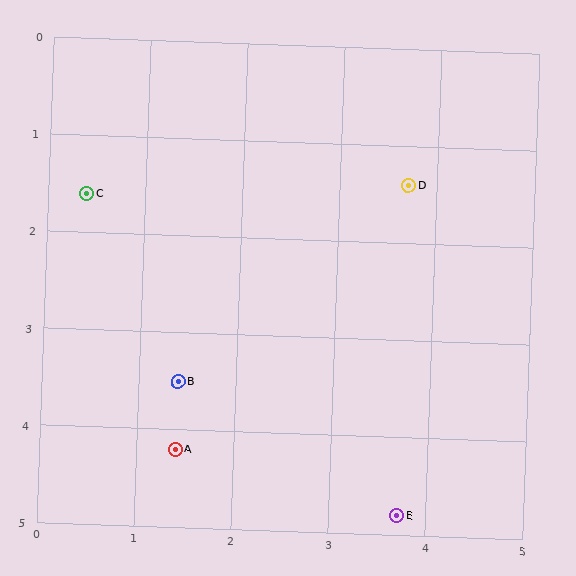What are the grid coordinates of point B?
Point B is at approximately (1.4, 3.5).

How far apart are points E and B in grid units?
Points E and B are about 2.6 grid units apart.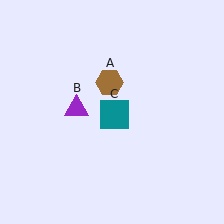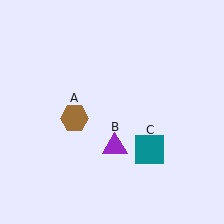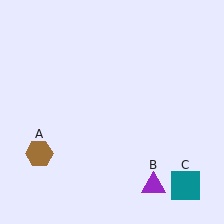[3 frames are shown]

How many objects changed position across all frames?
3 objects changed position: brown hexagon (object A), purple triangle (object B), teal square (object C).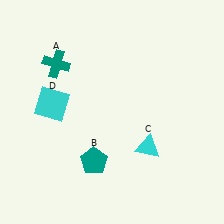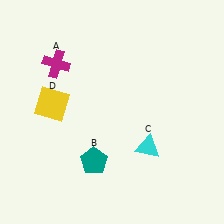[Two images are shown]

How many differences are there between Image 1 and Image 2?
There are 2 differences between the two images.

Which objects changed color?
A changed from teal to magenta. D changed from cyan to yellow.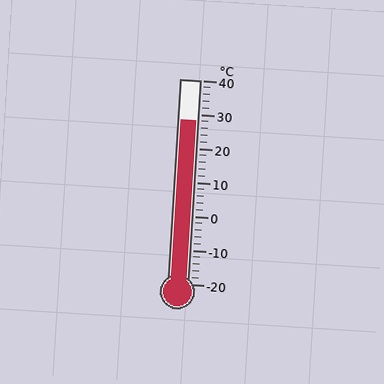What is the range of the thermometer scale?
The thermometer scale ranges from -20°C to 40°C.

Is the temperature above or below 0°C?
The temperature is above 0°C.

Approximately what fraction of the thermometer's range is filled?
The thermometer is filled to approximately 80% of its range.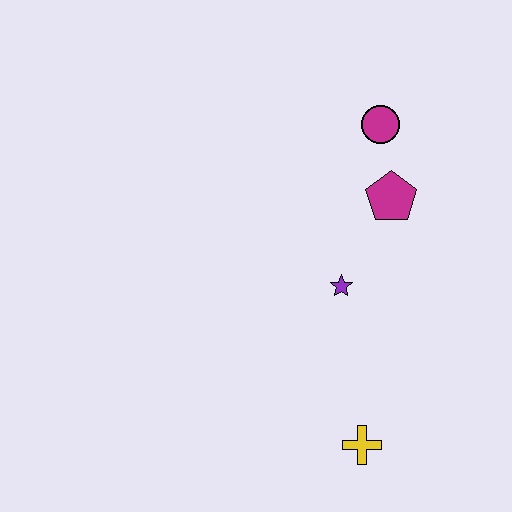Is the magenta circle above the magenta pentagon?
Yes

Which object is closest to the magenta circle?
The magenta pentagon is closest to the magenta circle.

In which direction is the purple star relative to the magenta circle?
The purple star is below the magenta circle.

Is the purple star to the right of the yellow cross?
No